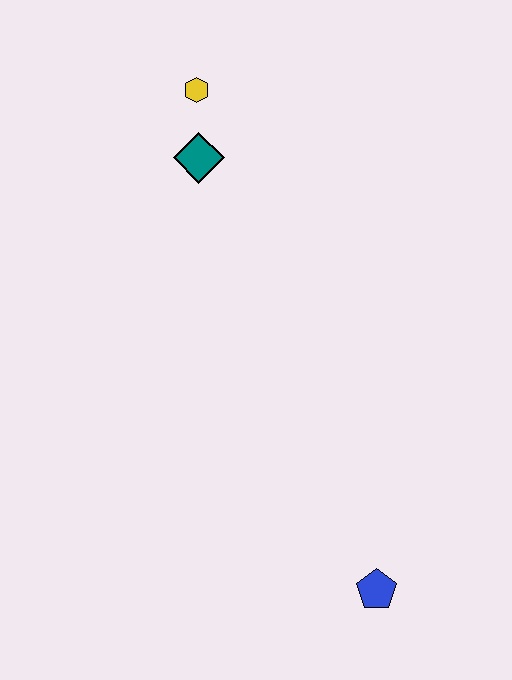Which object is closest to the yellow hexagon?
The teal diamond is closest to the yellow hexagon.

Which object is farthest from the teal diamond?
The blue pentagon is farthest from the teal diamond.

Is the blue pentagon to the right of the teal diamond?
Yes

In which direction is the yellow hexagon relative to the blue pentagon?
The yellow hexagon is above the blue pentagon.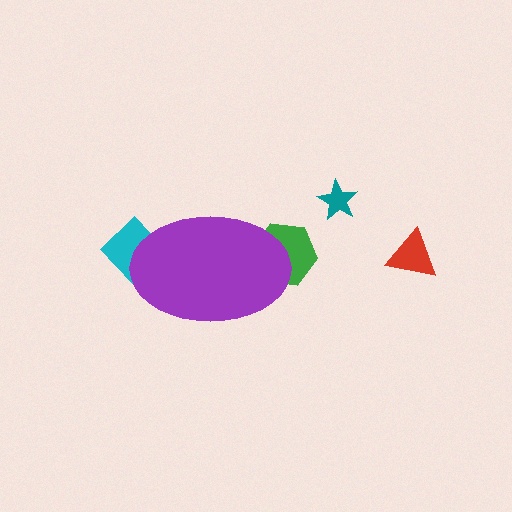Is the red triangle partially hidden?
No, the red triangle is fully visible.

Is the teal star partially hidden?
No, the teal star is fully visible.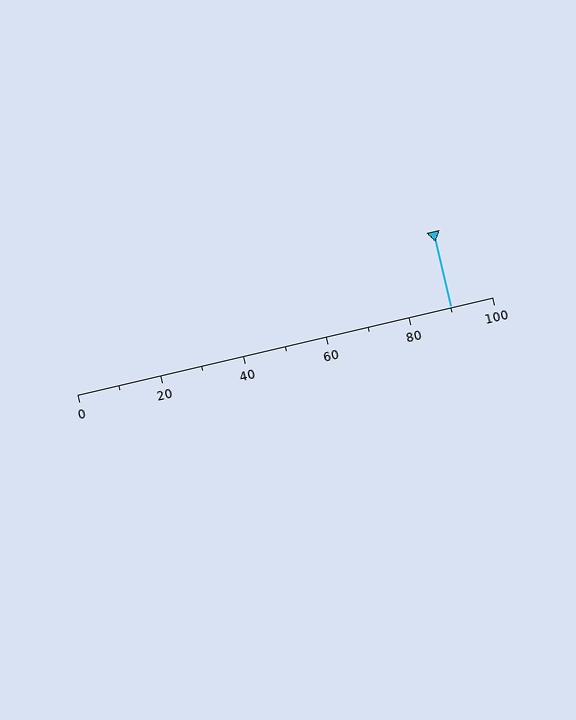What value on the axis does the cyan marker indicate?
The marker indicates approximately 90.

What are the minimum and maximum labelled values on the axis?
The axis runs from 0 to 100.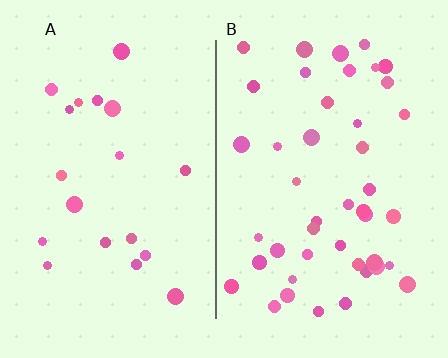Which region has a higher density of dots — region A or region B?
B (the right).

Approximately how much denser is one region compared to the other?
Approximately 2.3× — region B over region A.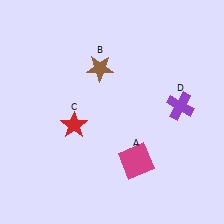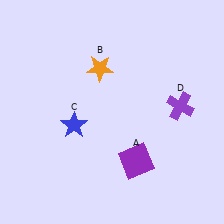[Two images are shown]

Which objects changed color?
A changed from magenta to purple. B changed from brown to orange. C changed from red to blue.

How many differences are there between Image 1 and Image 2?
There are 3 differences between the two images.